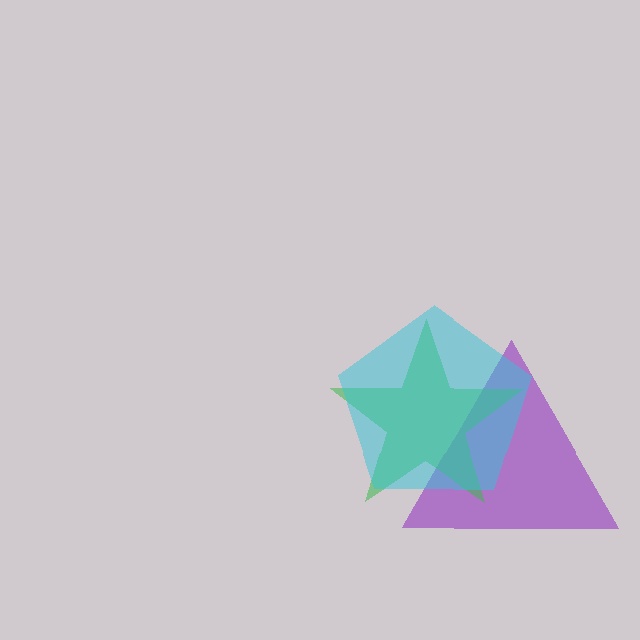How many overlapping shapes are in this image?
There are 3 overlapping shapes in the image.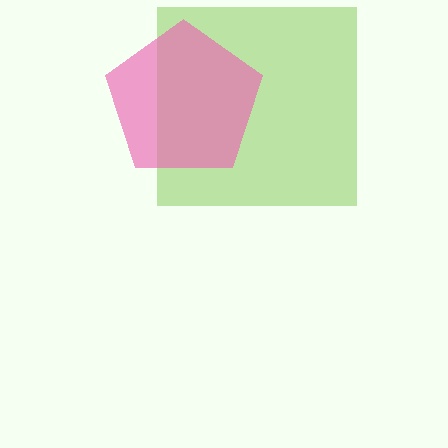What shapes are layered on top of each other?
The layered shapes are: a lime square, a pink pentagon.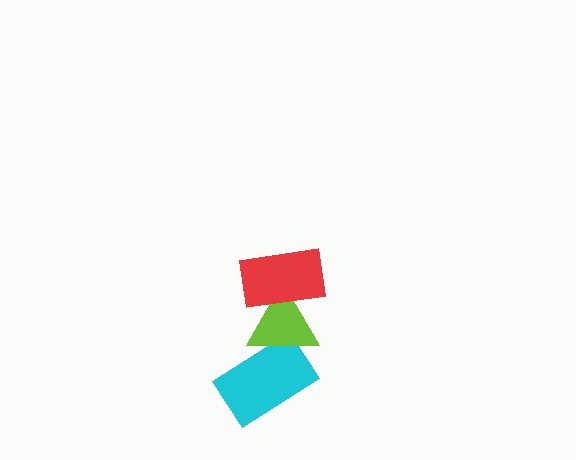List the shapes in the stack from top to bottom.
From top to bottom: the red rectangle, the lime triangle, the cyan rectangle.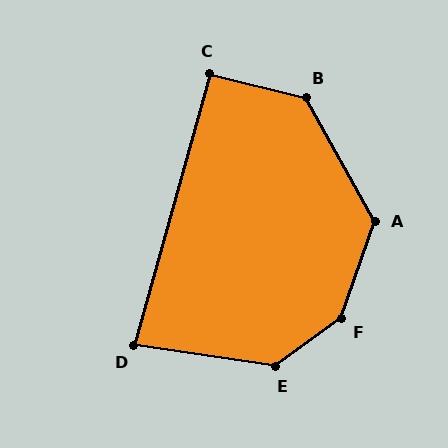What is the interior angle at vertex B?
Approximately 133 degrees (obtuse).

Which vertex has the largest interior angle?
F, at approximately 145 degrees.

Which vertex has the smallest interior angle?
D, at approximately 83 degrees.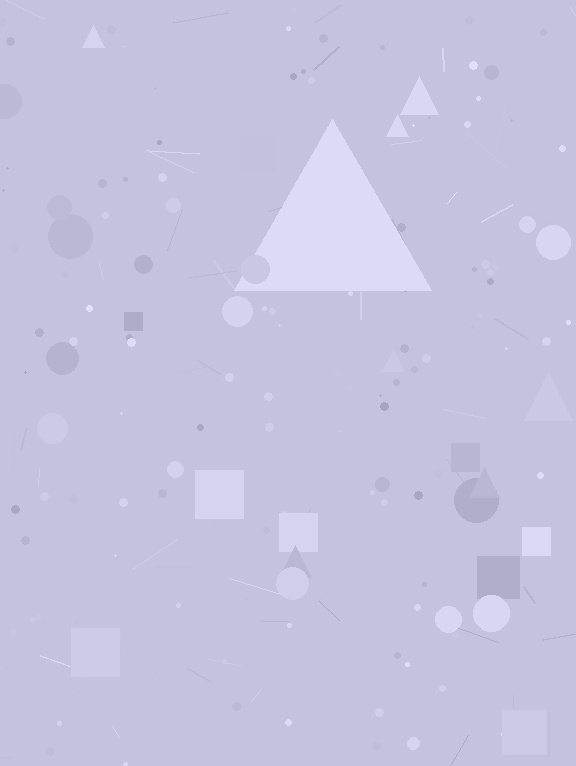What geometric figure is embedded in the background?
A triangle is embedded in the background.